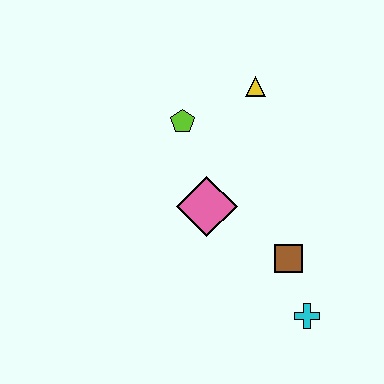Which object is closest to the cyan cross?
The brown square is closest to the cyan cross.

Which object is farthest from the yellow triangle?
The cyan cross is farthest from the yellow triangle.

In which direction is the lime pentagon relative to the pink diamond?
The lime pentagon is above the pink diamond.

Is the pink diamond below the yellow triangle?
Yes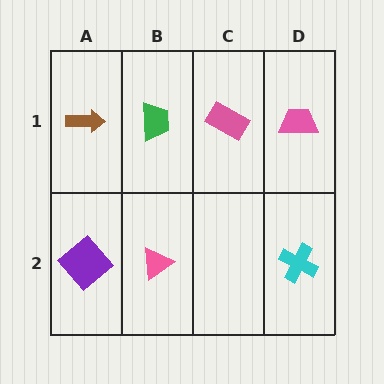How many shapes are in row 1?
4 shapes.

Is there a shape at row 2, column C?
No, that cell is empty.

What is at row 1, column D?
A pink trapezoid.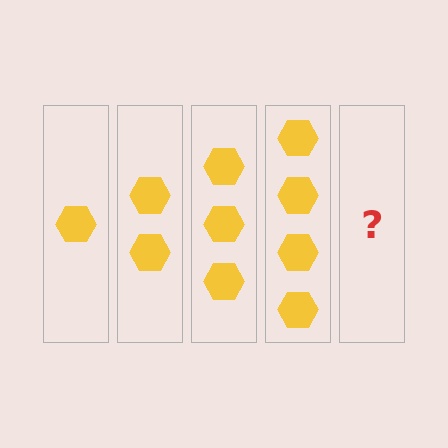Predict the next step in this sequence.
The next step is 5 hexagons.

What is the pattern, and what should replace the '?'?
The pattern is that each step adds one more hexagon. The '?' should be 5 hexagons.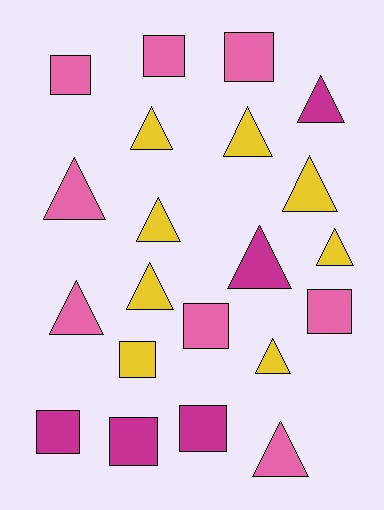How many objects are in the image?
There are 21 objects.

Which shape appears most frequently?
Triangle, with 12 objects.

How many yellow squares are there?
There is 1 yellow square.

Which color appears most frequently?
Yellow, with 8 objects.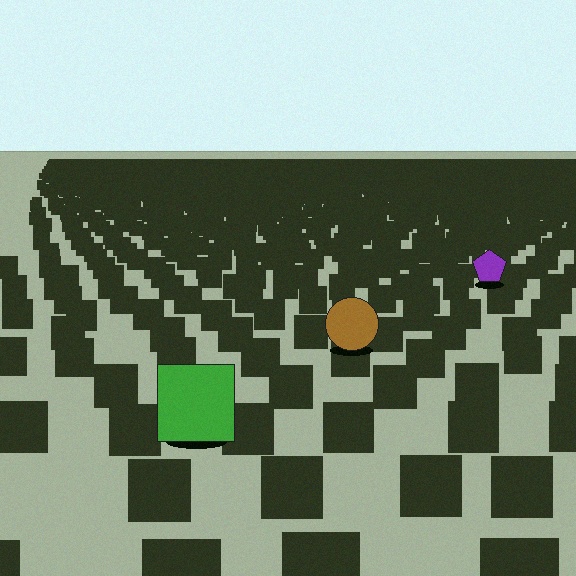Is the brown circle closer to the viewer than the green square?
No. The green square is closer — you can tell from the texture gradient: the ground texture is coarser near it.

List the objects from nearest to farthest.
From nearest to farthest: the green square, the brown circle, the purple pentagon.